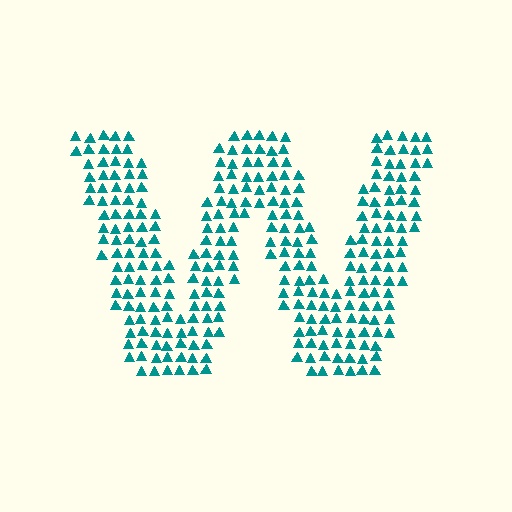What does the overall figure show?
The overall figure shows the letter W.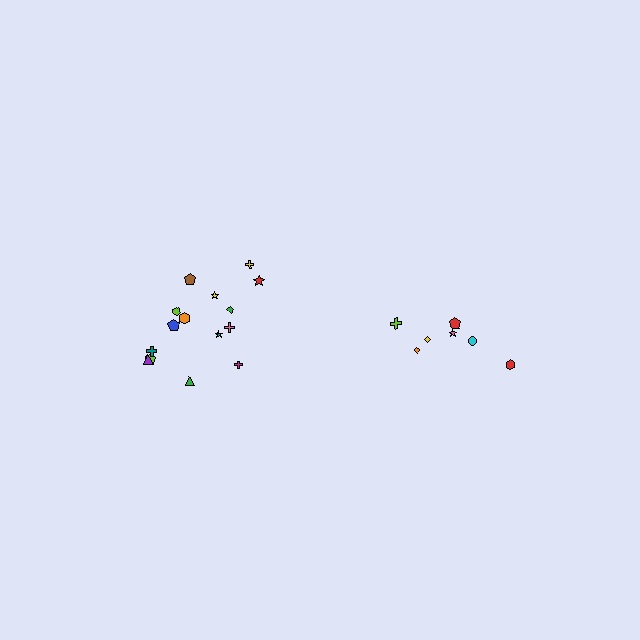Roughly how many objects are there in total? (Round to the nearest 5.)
Roughly 20 objects in total.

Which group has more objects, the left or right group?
The left group.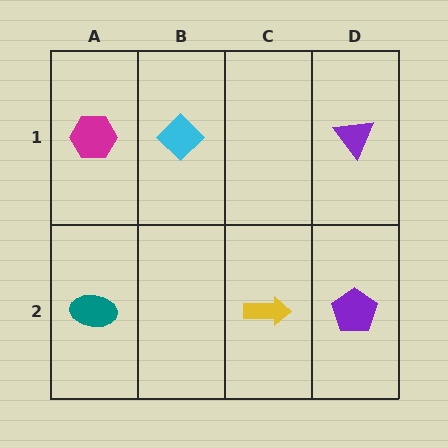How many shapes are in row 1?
3 shapes.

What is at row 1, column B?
A cyan diamond.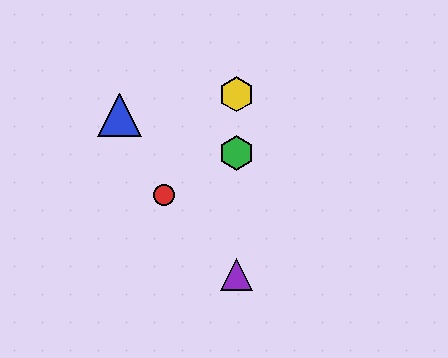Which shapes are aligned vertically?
The green hexagon, the yellow hexagon, the purple triangle are aligned vertically.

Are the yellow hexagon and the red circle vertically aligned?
No, the yellow hexagon is at x≈236 and the red circle is at x≈164.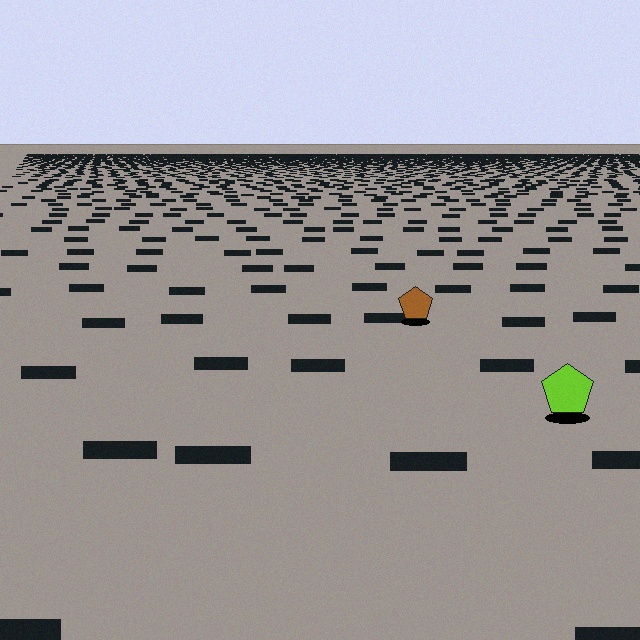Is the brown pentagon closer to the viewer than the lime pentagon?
No. The lime pentagon is closer — you can tell from the texture gradient: the ground texture is coarser near it.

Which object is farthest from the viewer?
The brown pentagon is farthest from the viewer. It appears smaller and the ground texture around it is denser.